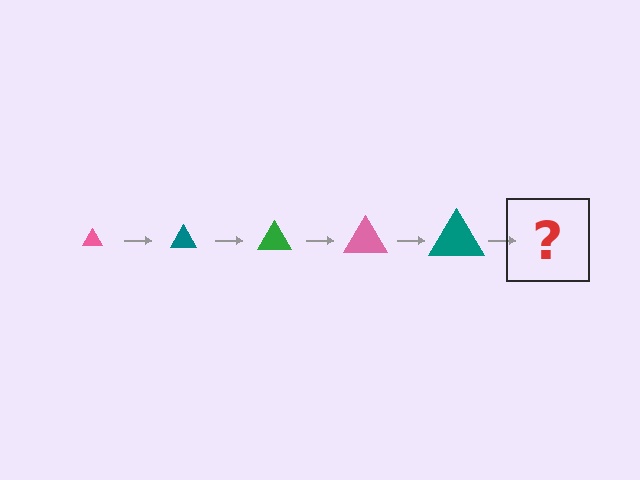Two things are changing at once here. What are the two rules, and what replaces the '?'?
The two rules are that the triangle grows larger each step and the color cycles through pink, teal, and green. The '?' should be a green triangle, larger than the previous one.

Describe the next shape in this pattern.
It should be a green triangle, larger than the previous one.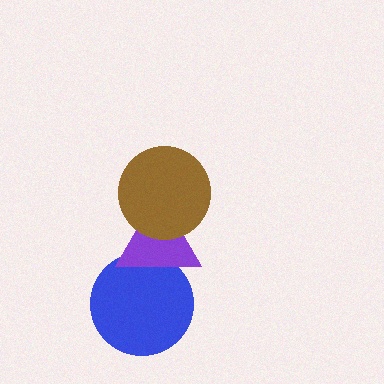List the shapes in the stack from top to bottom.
From top to bottom: the brown circle, the purple triangle, the blue circle.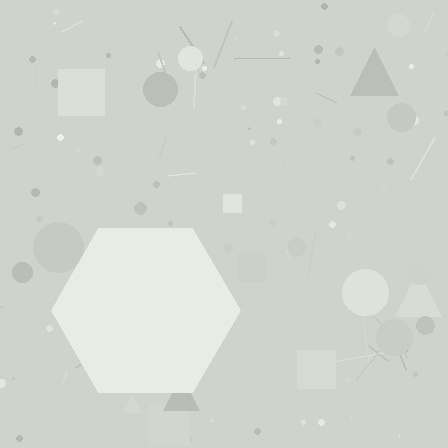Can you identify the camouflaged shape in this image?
The camouflaged shape is a hexagon.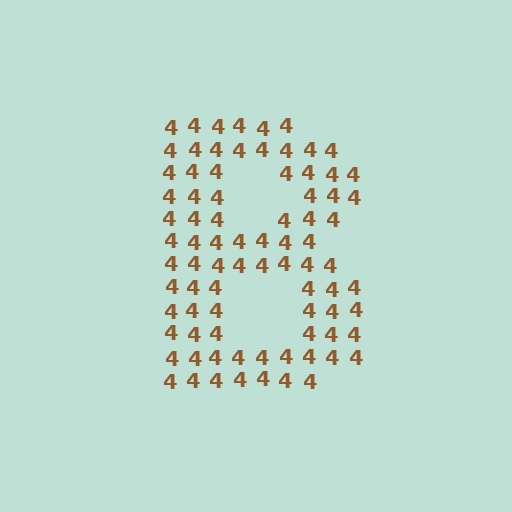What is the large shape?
The large shape is the letter B.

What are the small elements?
The small elements are digit 4's.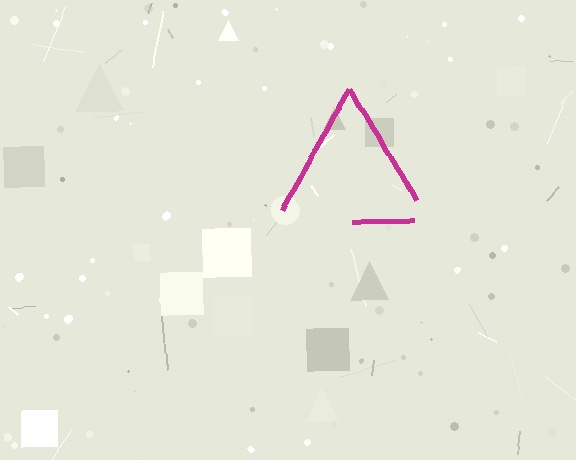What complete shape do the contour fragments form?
The contour fragments form a triangle.